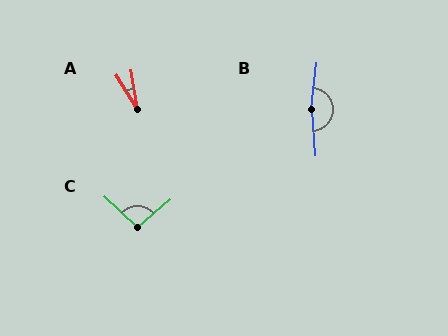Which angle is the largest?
B, at approximately 168 degrees.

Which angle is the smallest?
A, at approximately 22 degrees.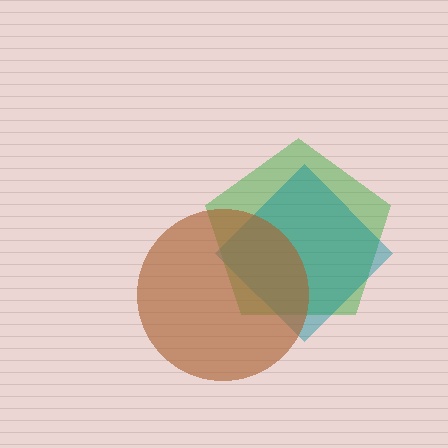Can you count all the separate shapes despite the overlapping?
Yes, there are 3 separate shapes.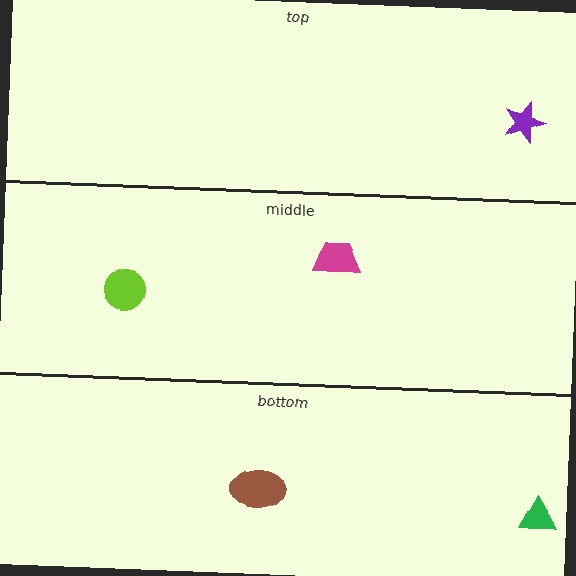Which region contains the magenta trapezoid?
The middle region.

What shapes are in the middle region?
The lime circle, the magenta trapezoid.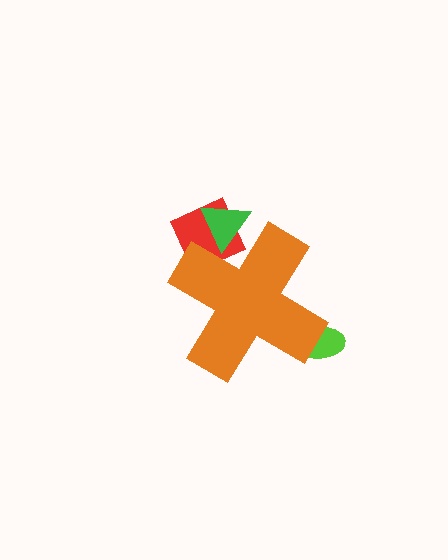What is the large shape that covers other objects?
An orange cross.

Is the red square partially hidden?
Yes, the red square is partially hidden behind the orange cross.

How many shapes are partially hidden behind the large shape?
3 shapes are partially hidden.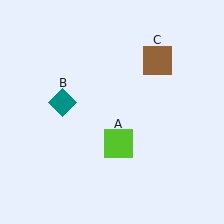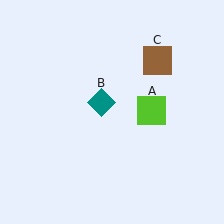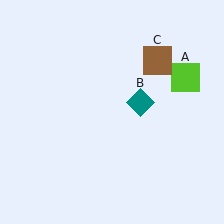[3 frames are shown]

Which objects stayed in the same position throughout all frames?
Brown square (object C) remained stationary.